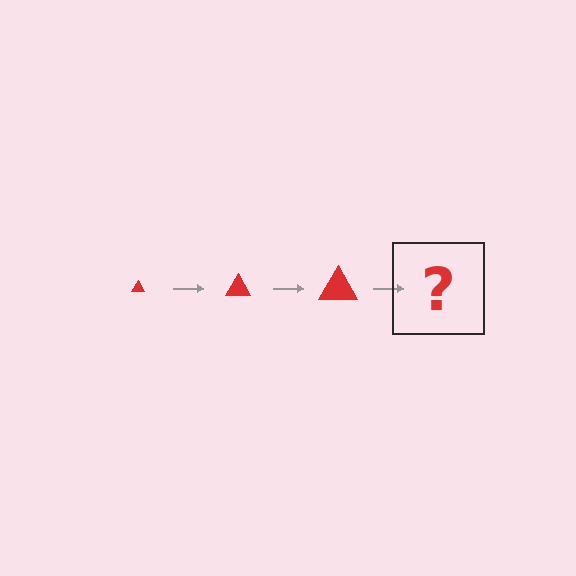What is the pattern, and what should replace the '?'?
The pattern is that the triangle gets progressively larger each step. The '?' should be a red triangle, larger than the previous one.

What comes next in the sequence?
The next element should be a red triangle, larger than the previous one.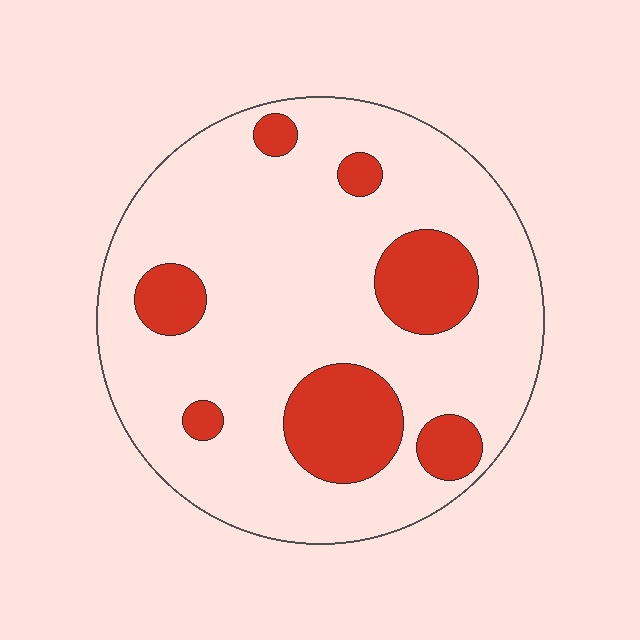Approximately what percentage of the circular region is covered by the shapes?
Approximately 20%.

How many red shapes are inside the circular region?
7.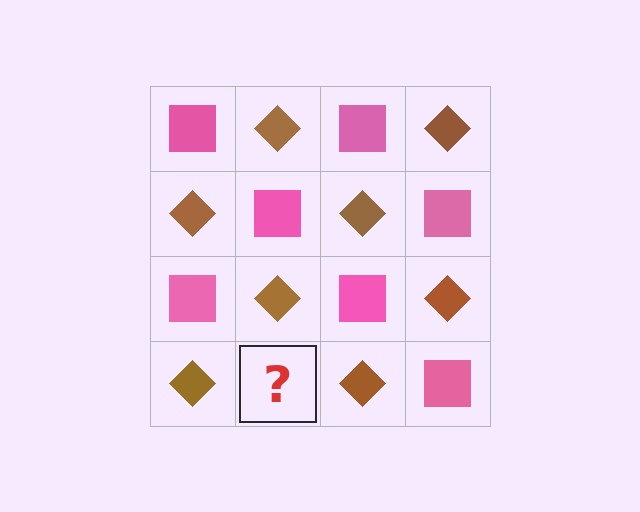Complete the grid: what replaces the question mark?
The question mark should be replaced with a pink square.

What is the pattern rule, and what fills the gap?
The rule is that it alternates pink square and brown diamond in a checkerboard pattern. The gap should be filled with a pink square.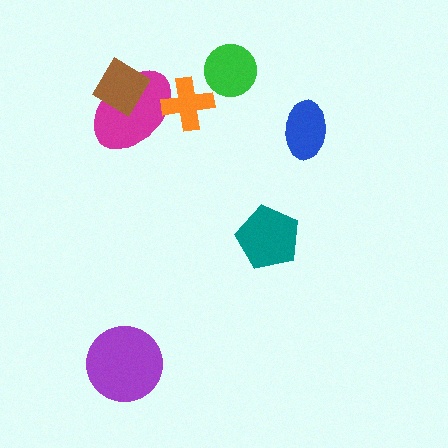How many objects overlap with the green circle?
0 objects overlap with the green circle.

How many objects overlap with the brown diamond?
1 object overlaps with the brown diamond.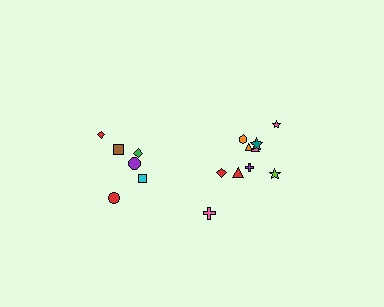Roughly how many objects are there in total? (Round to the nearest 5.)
Roughly 15 objects in total.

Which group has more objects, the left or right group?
The right group.